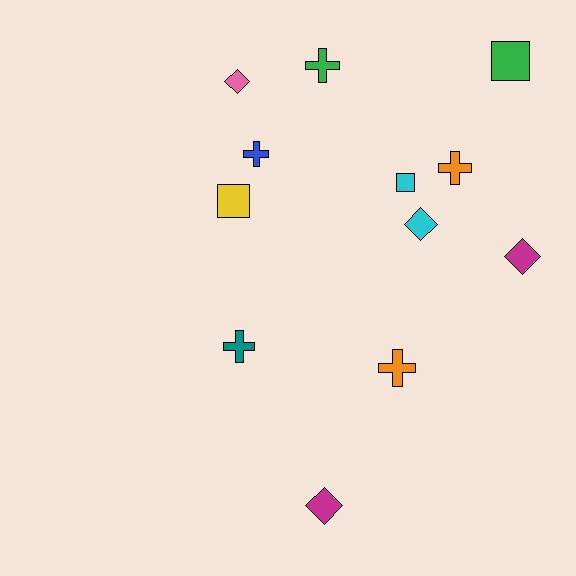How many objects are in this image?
There are 12 objects.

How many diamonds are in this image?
There are 4 diamonds.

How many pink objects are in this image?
There is 1 pink object.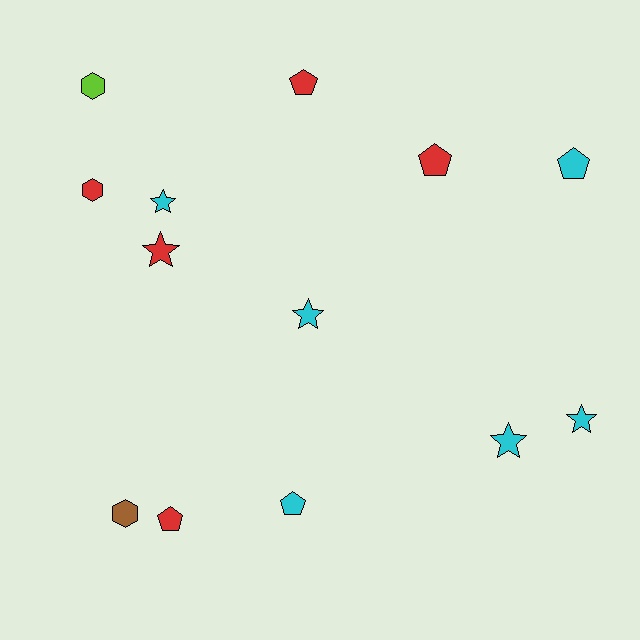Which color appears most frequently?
Cyan, with 6 objects.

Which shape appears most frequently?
Star, with 5 objects.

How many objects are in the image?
There are 13 objects.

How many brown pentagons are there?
There are no brown pentagons.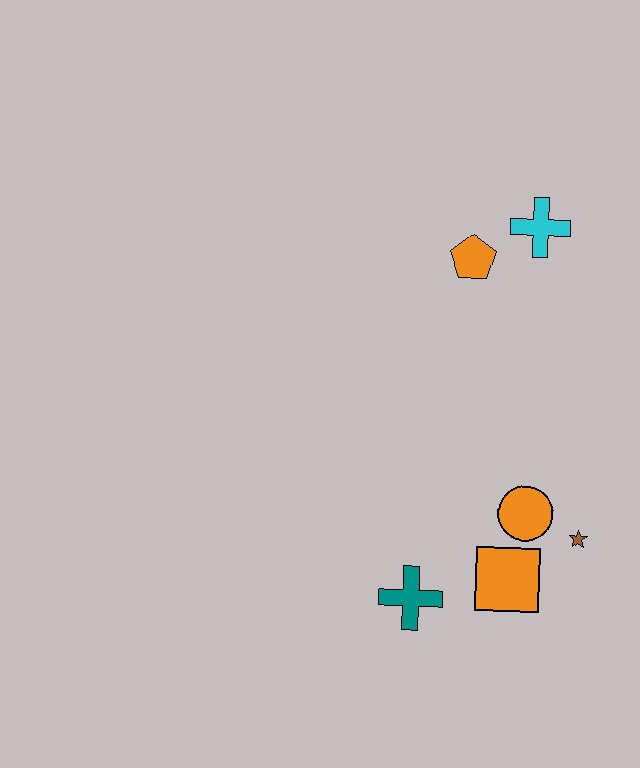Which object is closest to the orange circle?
The brown star is closest to the orange circle.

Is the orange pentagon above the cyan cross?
No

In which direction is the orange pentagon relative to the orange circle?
The orange pentagon is above the orange circle.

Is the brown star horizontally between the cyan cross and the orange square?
No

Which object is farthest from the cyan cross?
The teal cross is farthest from the cyan cross.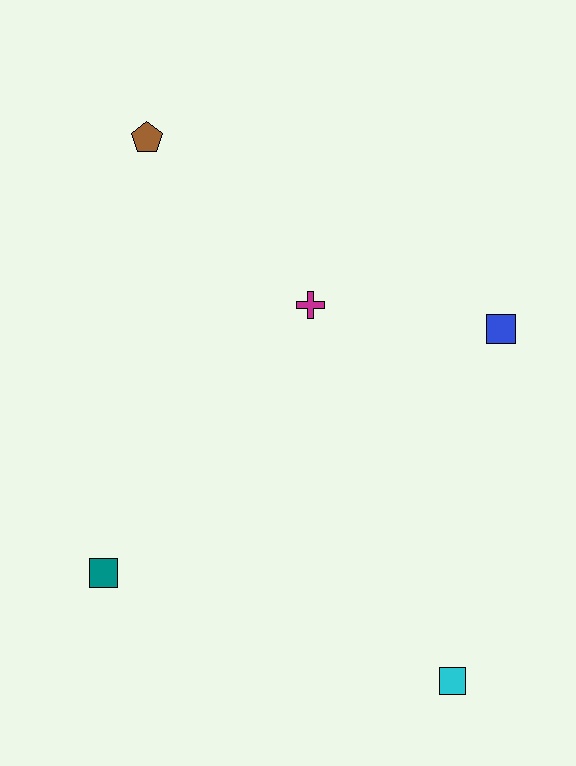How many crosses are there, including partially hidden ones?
There is 1 cross.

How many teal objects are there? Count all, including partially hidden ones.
There is 1 teal object.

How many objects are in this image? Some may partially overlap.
There are 5 objects.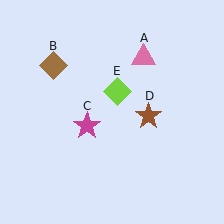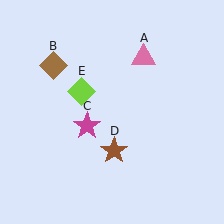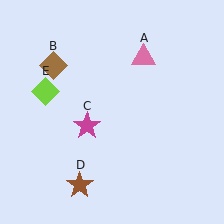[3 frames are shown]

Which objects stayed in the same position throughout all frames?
Pink triangle (object A) and brown diamond (object B) and magenta star (object C) remained stationary.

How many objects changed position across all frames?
2 objects changed position: brown star (object D), lime diamond (object E).